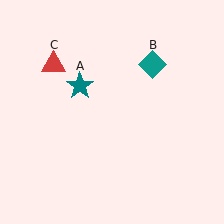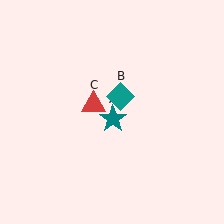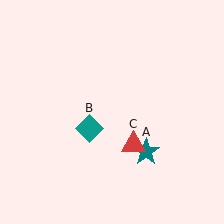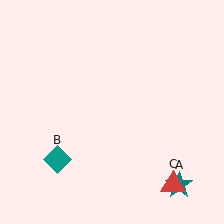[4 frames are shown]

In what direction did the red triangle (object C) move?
The red triangle (object C) moved down and to the right.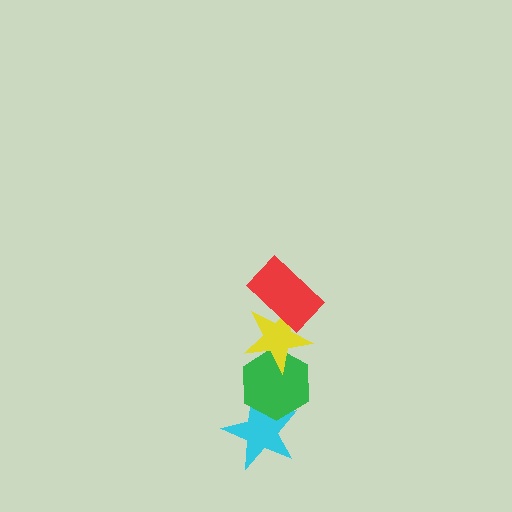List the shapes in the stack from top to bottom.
From top to bottom: the red rectangle, the yellow star, the green hexagon, the cyan star.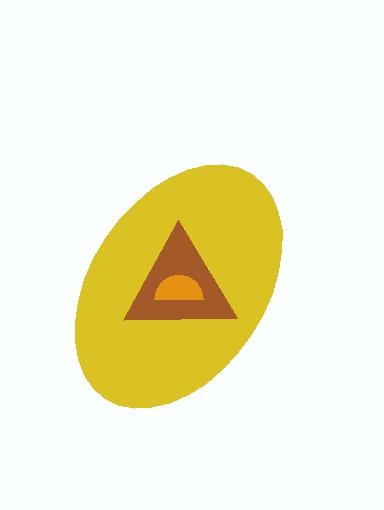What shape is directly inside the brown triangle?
The orange semicircle.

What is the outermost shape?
The yellow ellipse.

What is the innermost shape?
The orange semicircle.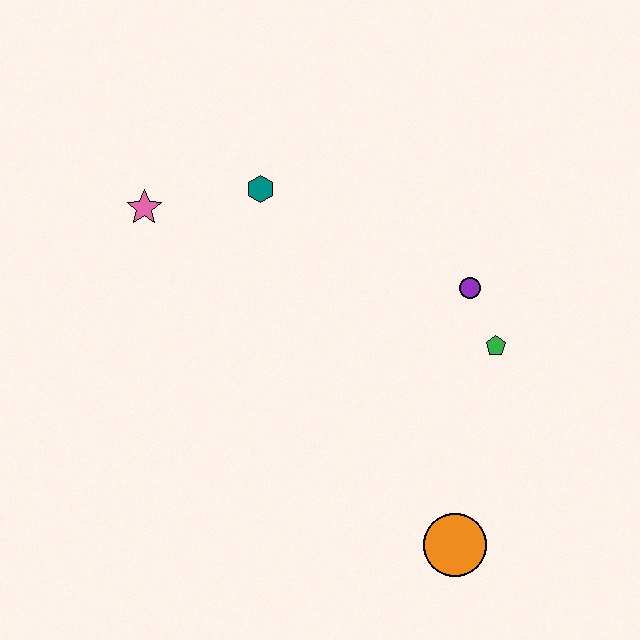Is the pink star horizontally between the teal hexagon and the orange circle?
No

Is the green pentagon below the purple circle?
Yes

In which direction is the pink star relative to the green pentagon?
The pink star is to the left of the green pentagon.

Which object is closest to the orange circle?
The green pentagon is closest to the orange circle.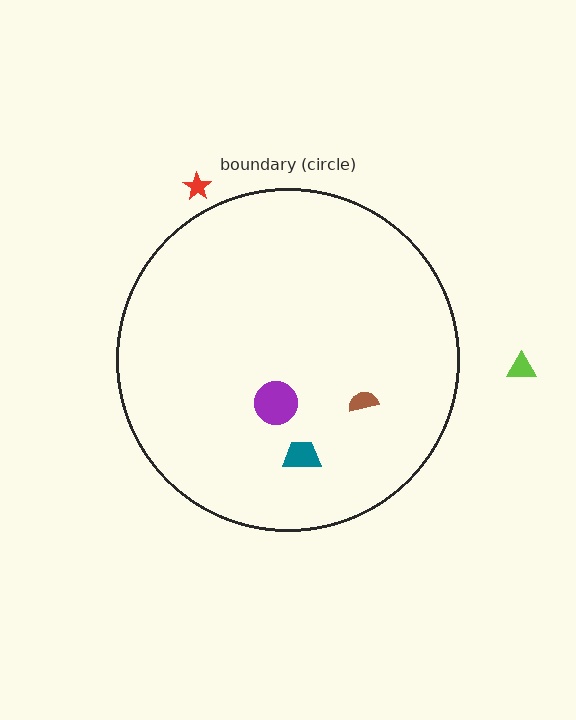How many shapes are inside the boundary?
3 inside, 2 outside.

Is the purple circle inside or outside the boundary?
Inside.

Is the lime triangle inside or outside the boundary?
Outside.